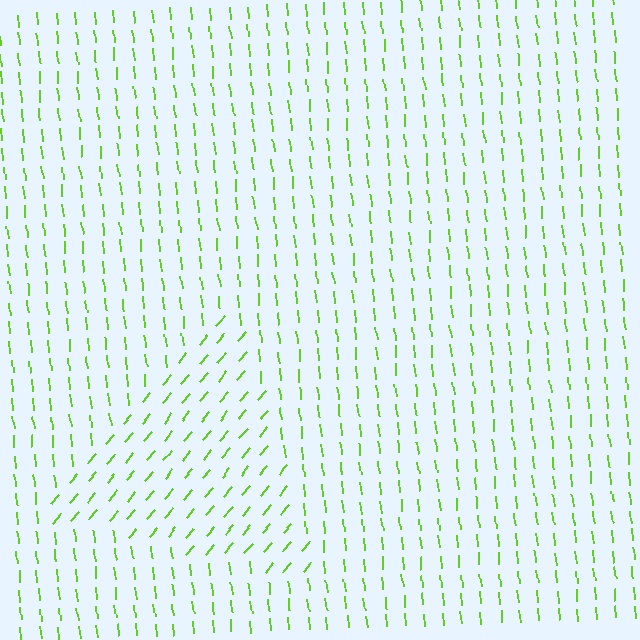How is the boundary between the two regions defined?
The boundary is defined purely by a change in line orientation (approximately 45 degrees difference). All lines are the same color and thickness.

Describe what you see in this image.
The image is filled with small lime line segments. A triangle region in the image has lines oriented differently from the surrounding lines, creating a visible texture boundary.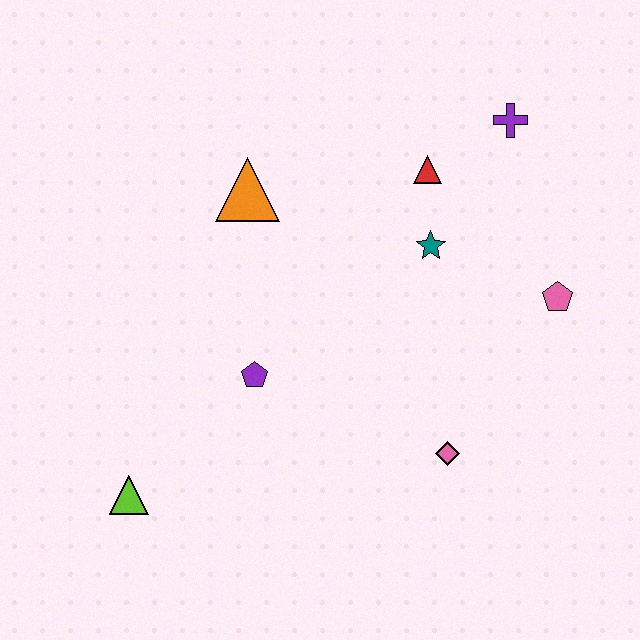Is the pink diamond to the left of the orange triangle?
No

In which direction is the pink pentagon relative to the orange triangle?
The pink pentagon is to the right of the orange triangle.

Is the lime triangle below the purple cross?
Yes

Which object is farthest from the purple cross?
The lime triangle is farthest from the purple cross.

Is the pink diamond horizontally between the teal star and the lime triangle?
No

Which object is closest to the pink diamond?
The pink pentagon is closest to the pink diamond.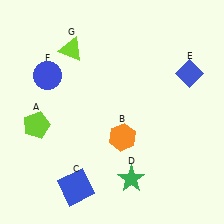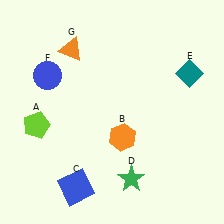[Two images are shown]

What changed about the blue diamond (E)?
In Image 1, E is blue. In Image 2, it changed to teal.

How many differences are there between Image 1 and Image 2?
There are 2 differences between the two images.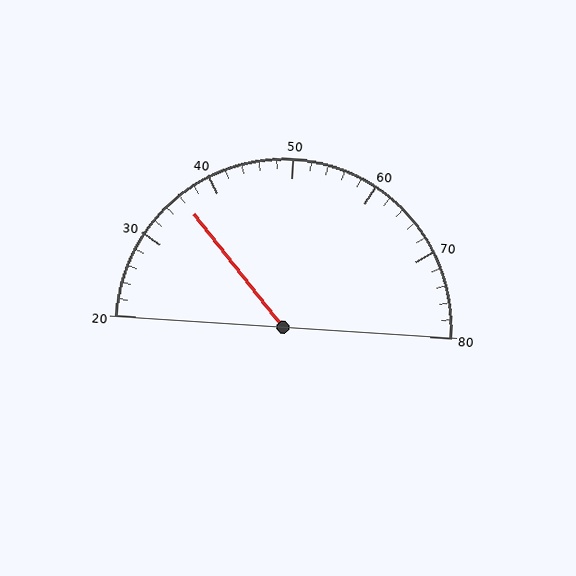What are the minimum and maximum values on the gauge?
The gauge ranges from 20 to 80.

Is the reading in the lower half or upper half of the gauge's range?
The reading is in the lower half of the range (20 to 80).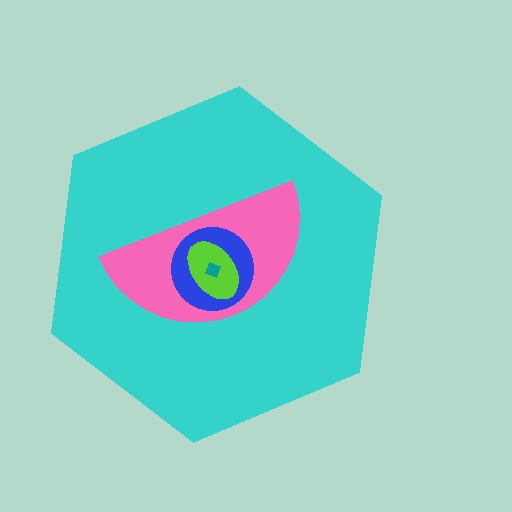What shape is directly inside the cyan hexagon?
The pink semicircle.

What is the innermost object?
The teal diamond.